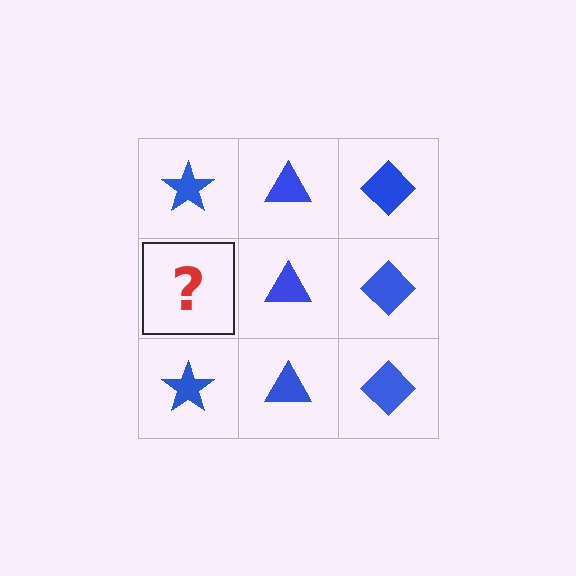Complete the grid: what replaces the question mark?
The question mark should be replaced with a blue star.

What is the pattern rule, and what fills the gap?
The rule is that each column has a consistent shape. The gap should be filled with a blue star.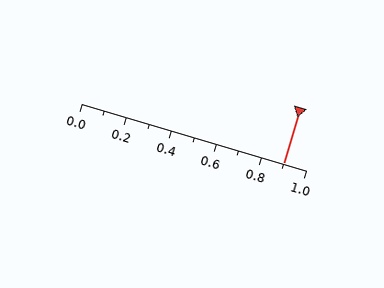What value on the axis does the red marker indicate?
The marker indicates approximately 0.9.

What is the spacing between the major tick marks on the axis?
The major ticks are spaced 0.2 apart.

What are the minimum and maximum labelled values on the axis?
The axis runs from 0.0 to 1.0.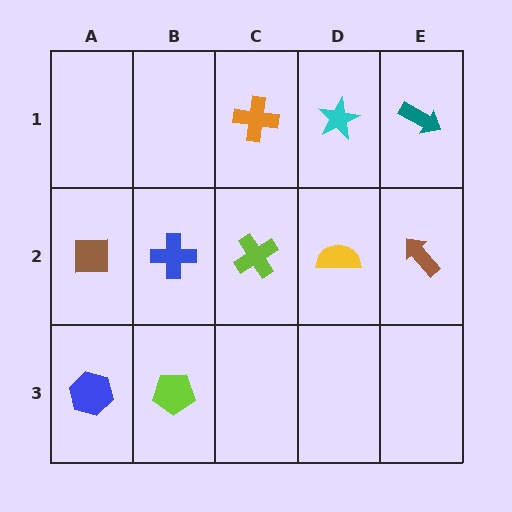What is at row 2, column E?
A brown arrow.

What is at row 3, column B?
A lime pentagon.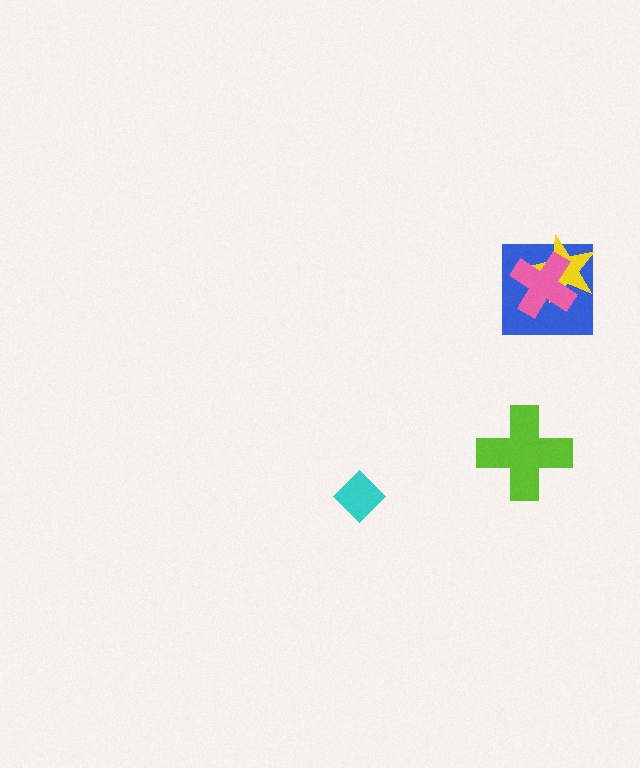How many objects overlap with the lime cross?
0 objects overlap with the lime cross.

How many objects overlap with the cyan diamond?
0 objects overlap with the cyan diamond.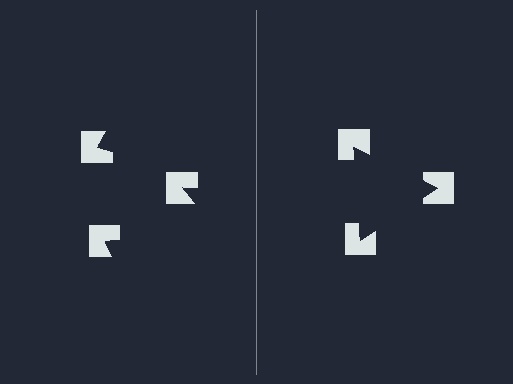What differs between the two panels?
The notched squares are positioned identically on both sides; only the wedge orientations differ. On the right they align to a triangle; on the left they are misaligned.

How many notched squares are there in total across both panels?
6 — 3 on each side.